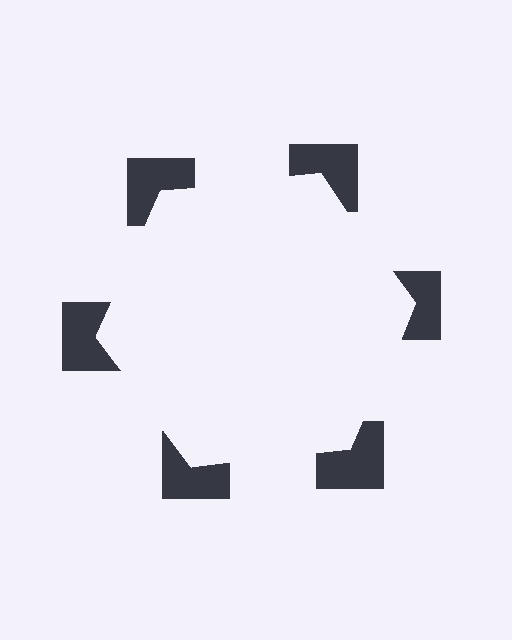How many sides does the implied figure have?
6 sides.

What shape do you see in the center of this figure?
An illusory hexagon — its edges are inferred from the aligned wedge cuts in the notched squares, not physically drawn.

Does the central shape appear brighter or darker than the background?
It typically appears slightly brighter than the background, even though no actual brightness change is drawn.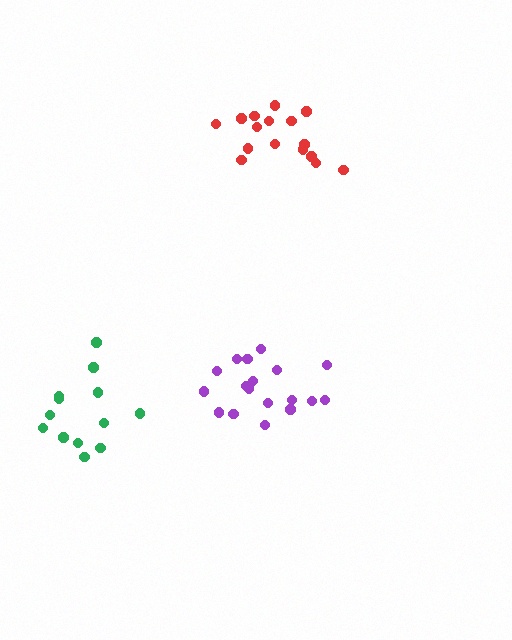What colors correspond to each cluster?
The clusters are colored: red, purple, green.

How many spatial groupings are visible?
There are 3 spatial groupings.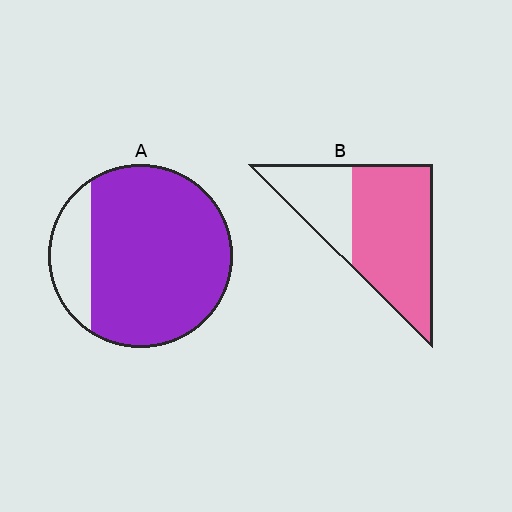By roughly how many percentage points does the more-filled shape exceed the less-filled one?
By roughly 15 percentage points (A over B).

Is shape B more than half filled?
Yes.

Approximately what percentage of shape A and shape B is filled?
A is approximately 80% and B is approximately 70%.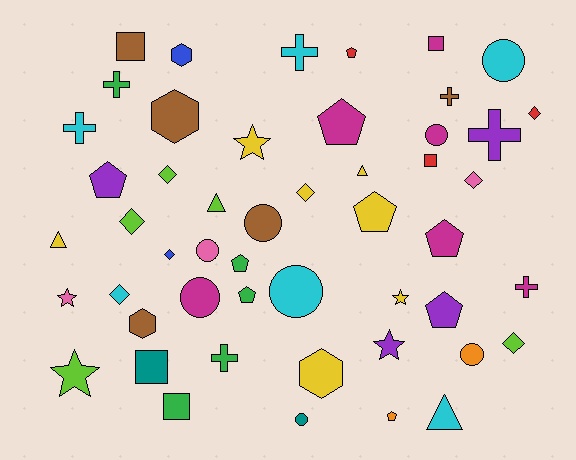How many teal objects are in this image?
There are 2 teal objects.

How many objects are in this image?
There are 50 objects.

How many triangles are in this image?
There are 4 triangles.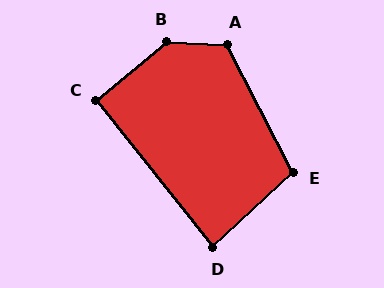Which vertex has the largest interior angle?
B, at approximately 137 degrees.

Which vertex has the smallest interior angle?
D, at approximately 86 degrees.